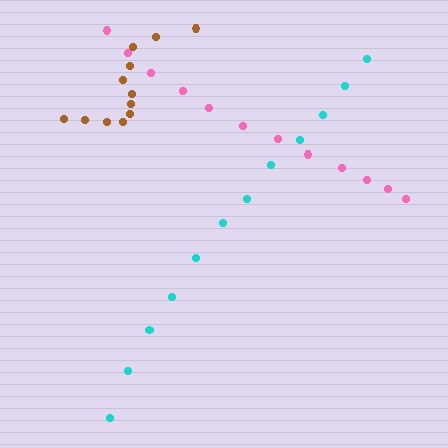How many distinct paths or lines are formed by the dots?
There are 3 distinct paths.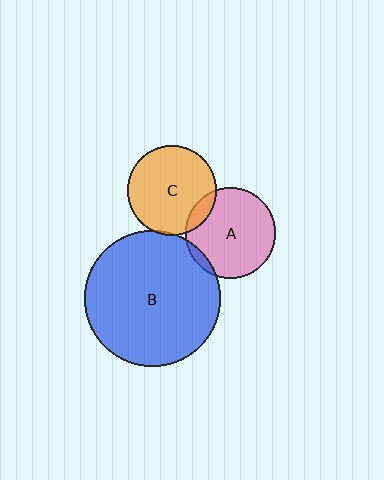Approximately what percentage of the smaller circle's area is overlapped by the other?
Approximately 5%.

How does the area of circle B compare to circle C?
Approximately 2.3 times.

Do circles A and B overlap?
Yes.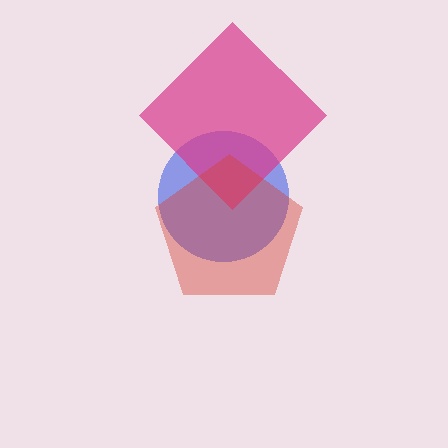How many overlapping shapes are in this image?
There are 3 overlapping shapes in the image.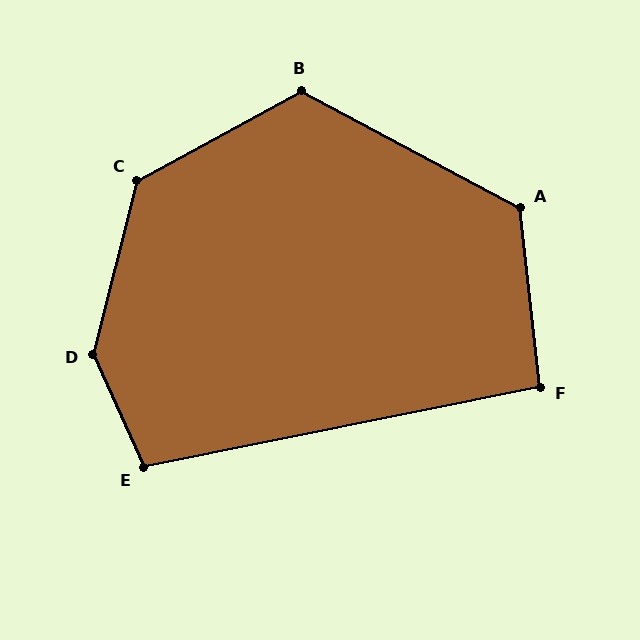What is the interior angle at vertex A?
Approximately 124 degrees (obtuse).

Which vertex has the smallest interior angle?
F, at approximately 95 degrees.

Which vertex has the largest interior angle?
D, at approximately 141 degrees.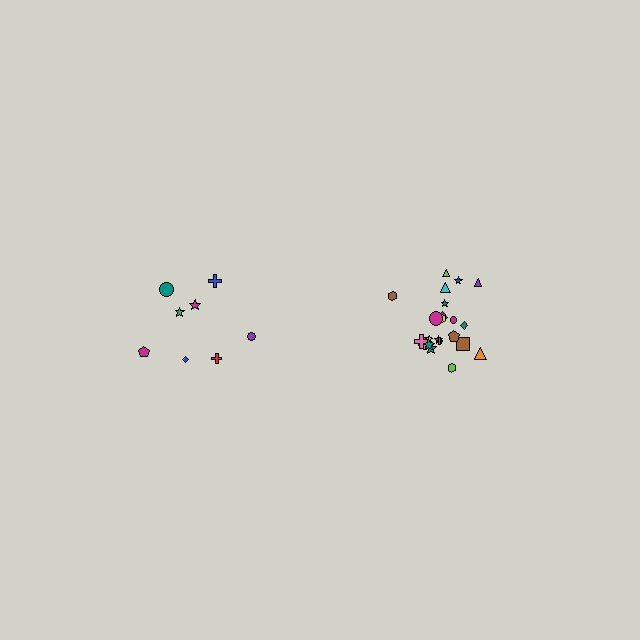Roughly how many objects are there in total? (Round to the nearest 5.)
Roughly 30 objects in total.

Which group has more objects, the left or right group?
The right group.